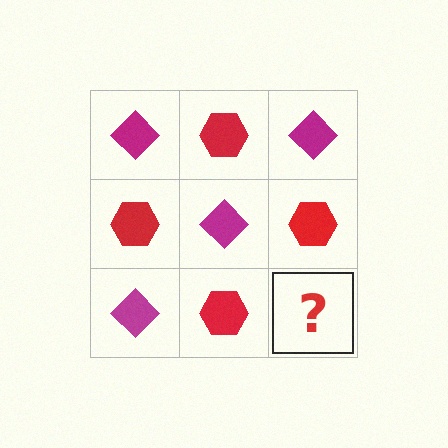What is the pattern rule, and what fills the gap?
The rule is that it alternates magenta diamond and red hexagon in a checkerboard pattern. The gap should be filled with a magenta diamond.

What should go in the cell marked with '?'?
The missing cell should contain a magenta diamond.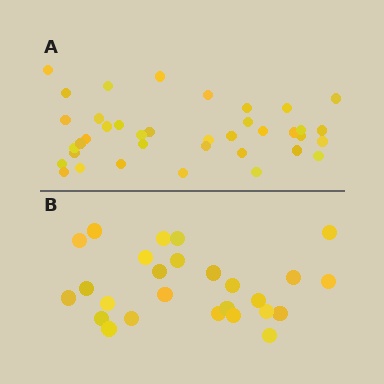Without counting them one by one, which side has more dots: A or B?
Region A (the top region) has more dots.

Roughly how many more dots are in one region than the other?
Region A has roughly 12 or so more dots than region B.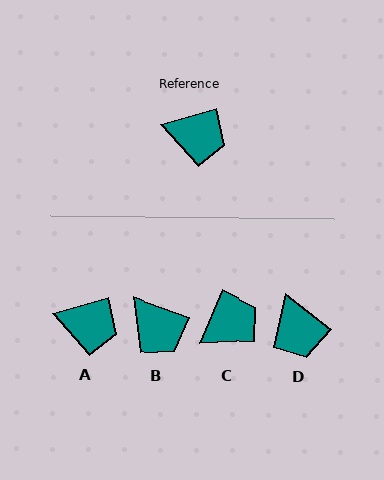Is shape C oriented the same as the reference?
No, it is off by about 51 degrees.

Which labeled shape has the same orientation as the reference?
A.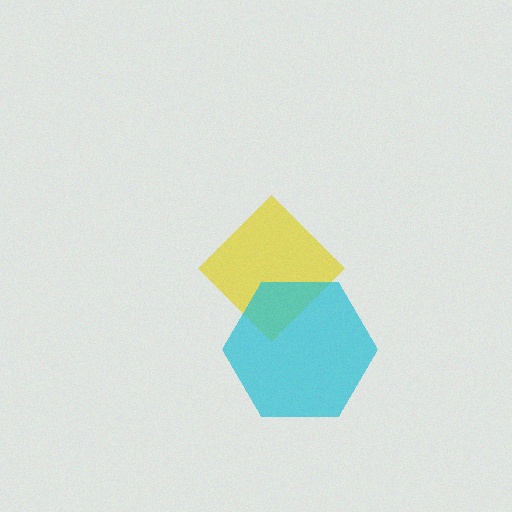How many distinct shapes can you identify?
There are 2 distinct shapes: a yellow diamond, a cyan hexagon.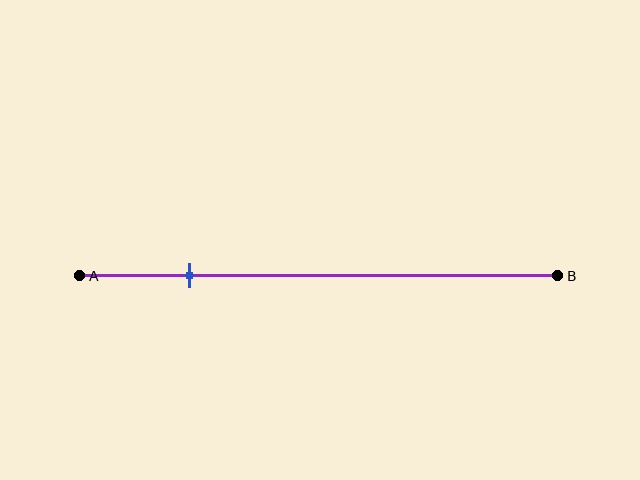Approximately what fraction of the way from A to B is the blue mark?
The blue mark is approximately 25% of the way from A to B.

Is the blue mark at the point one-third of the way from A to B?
No, the mark is at about 25% from A, not at the 33% one-third point.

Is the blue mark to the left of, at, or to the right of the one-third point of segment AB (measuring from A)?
The blue mark is to the left of the one-third point of segment AB.